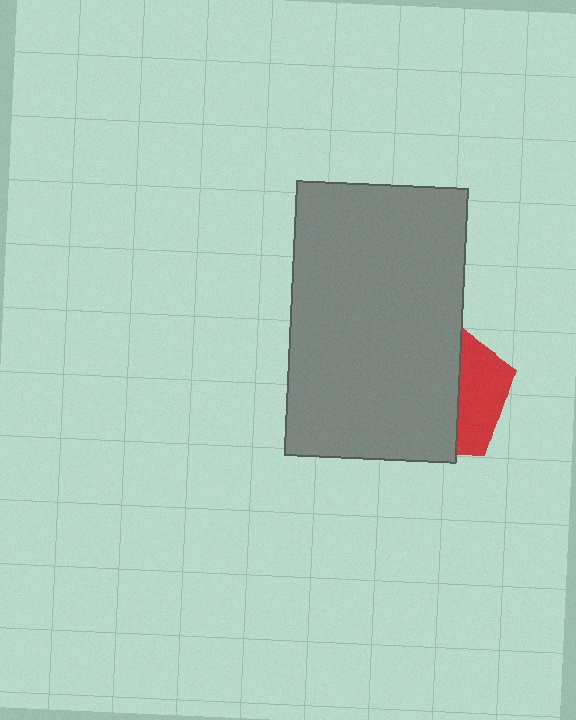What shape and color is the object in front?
The object in front is a gray rectangle.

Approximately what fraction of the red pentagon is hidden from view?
Roughly 67% of the red pentagon is hidden behind the gray rectangle.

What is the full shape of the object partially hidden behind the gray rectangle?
The partially hidden object is a red pentagon.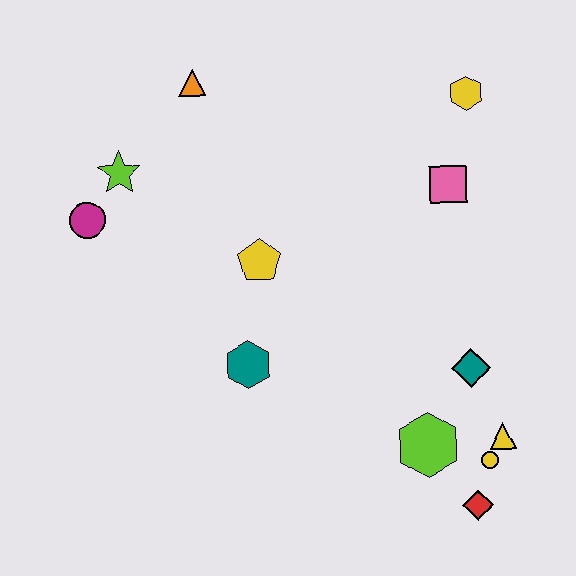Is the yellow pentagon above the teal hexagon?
Yes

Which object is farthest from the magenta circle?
The red diamond is farthest from the magenta circle.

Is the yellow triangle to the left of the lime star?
No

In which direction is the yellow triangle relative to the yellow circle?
The yellow triangle is above the yellow circle.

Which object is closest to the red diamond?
The yellow circle is closest to the red diamond.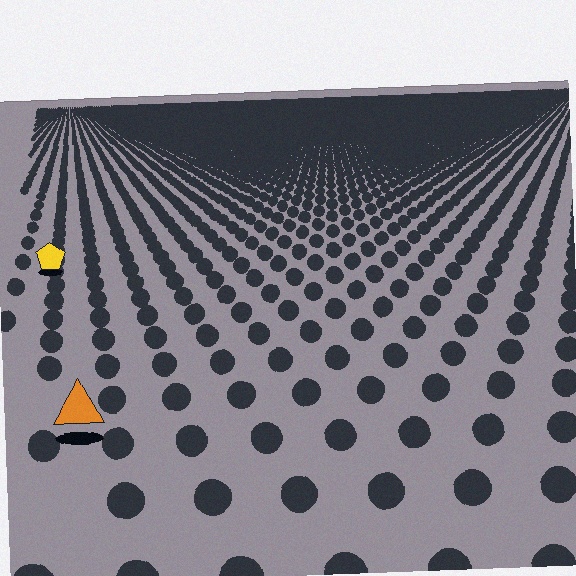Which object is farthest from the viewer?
The yellow pentagon is farthest from the viewer. It appears smaller and the ground texture around it is denser.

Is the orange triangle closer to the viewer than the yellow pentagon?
Yes. The orange triangle is closer — you can tell from the texture gradient: the ground texture is coarser near it.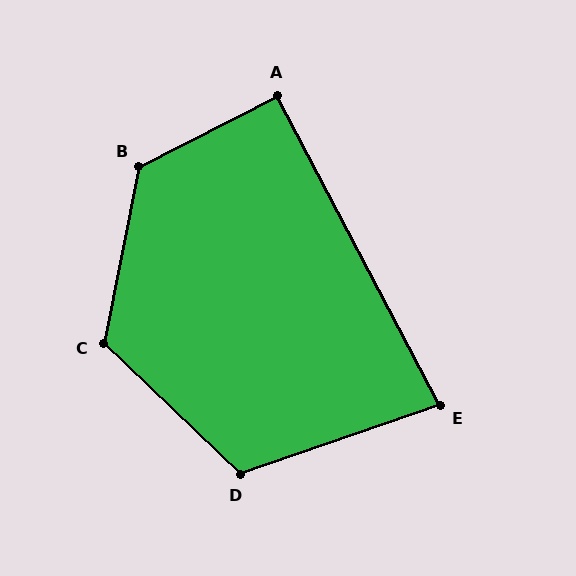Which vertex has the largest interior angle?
B, at approximately 128 degrees.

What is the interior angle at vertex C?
Approximately 123 degrees (obtuse).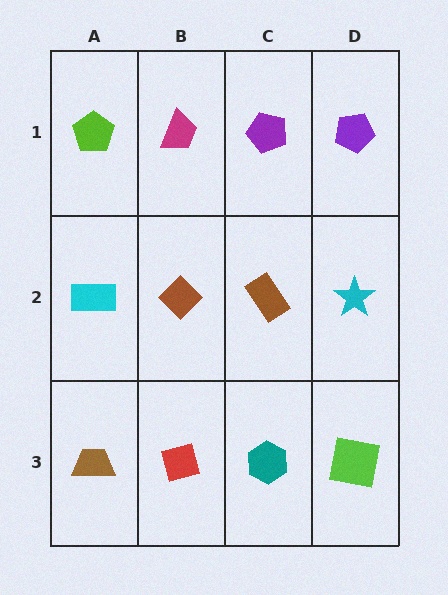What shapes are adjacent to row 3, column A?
A cyan rectangle (row 2, column A), a red square (row 3, column B).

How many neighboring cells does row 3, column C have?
3.